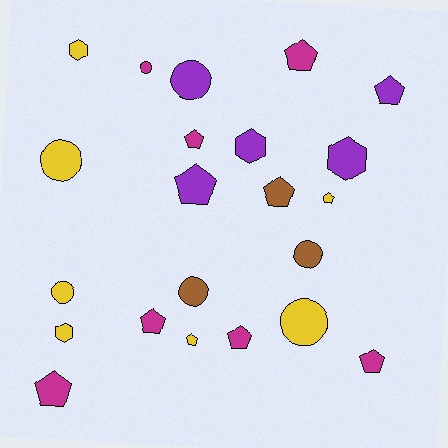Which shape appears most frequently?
Pentagon, with 11 objects.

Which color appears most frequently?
Magenta, with 7 objects.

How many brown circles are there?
There are 2 brown circles.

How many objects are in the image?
There are 22 objects.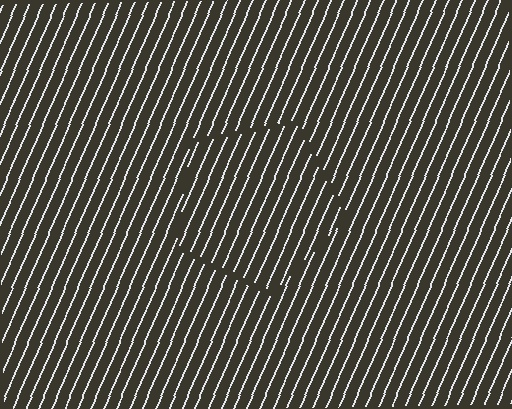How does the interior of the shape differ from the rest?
The interior of the shape contains the same grating, shifted by half a period — the contour is defined by the phase discontinuity where line-ends from the inner and outer gratings abut.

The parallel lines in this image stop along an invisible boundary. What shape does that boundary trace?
An illusory pentagon. The interior of the shape contains the same grating, shifted by half a period — the contour is defined by the phase discontinuity where line-ends from the inner and outer gratings abut.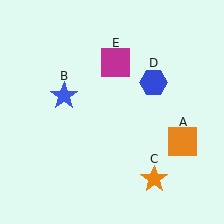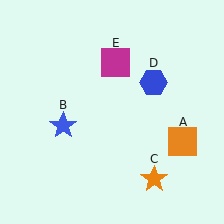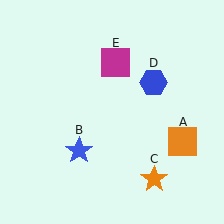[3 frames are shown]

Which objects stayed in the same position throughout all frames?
Orange square (object A) and orange star (object C) and blue hexagon (object D) and magenta square (object E) remained stationary.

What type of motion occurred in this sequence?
The blue star (object B) rotated counterclockwise around the center of the scene.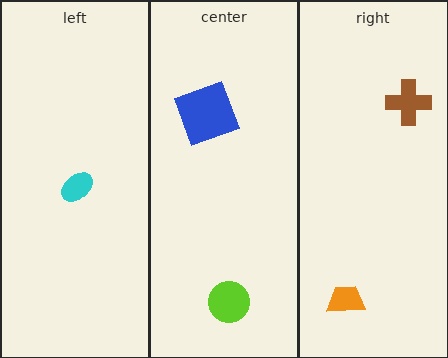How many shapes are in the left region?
1.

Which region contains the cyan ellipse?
The left region.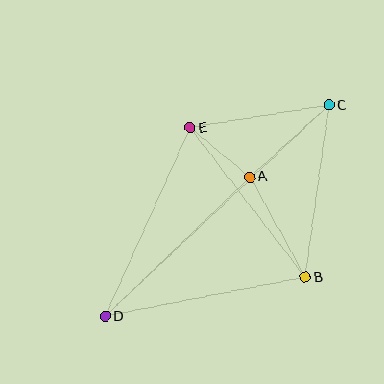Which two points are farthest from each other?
Points C and D are farthest from each other.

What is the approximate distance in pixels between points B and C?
The distance between B and C is approximately 174 pixels.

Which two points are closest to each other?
Points A and E are closest to each other.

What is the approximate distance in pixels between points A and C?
The distance between A and C is approximately 107 pixels.